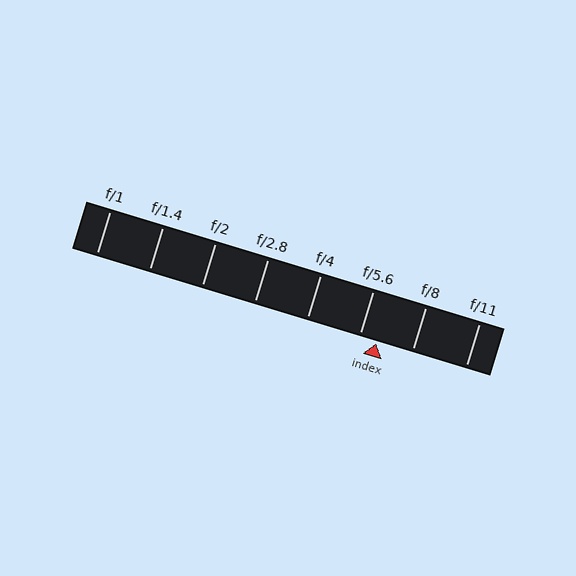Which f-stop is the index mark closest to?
The index mark is closest to f/5.6.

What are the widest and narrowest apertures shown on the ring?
The widest aperture shown is f/1 and the narrowest is f/11.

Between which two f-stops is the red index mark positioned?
The index mark is between f/5.6 and f/8.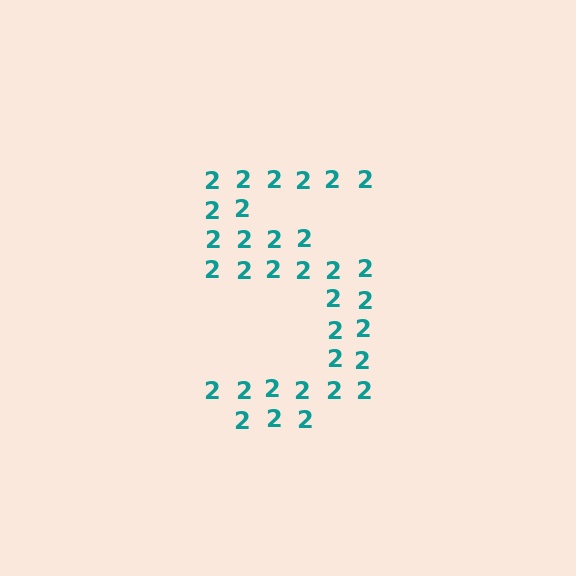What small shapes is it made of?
It is made of small digit 2's.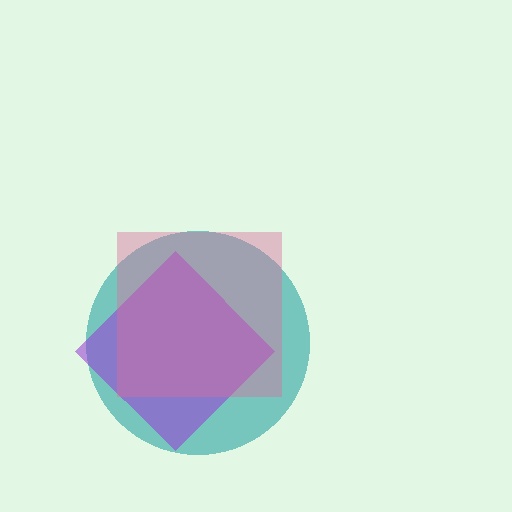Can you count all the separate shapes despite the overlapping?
Yes, there are 3 separate shapes.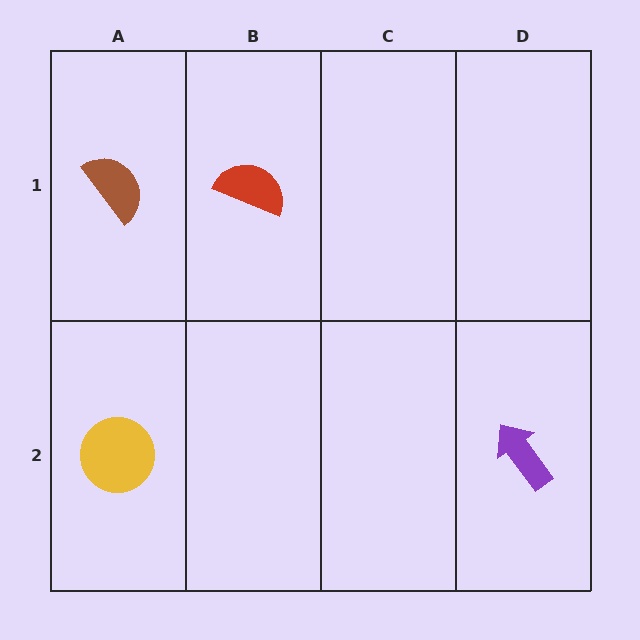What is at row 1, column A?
A brown semicircle.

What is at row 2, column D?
A purple arrow.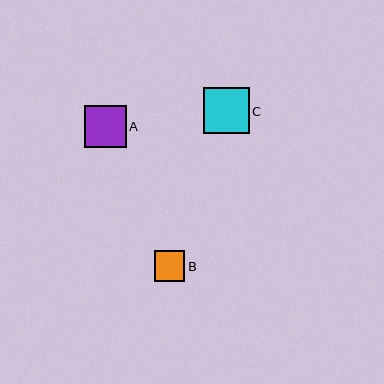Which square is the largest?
Square C is the largest with a size of approximately 46 pixels.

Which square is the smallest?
Square B is the smallest with a size of approximately 31 pixels.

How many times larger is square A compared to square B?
Square A is approximately 1.4 times the size of square B.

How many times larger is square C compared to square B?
Square C is approximately 1.5 times the size of square B.